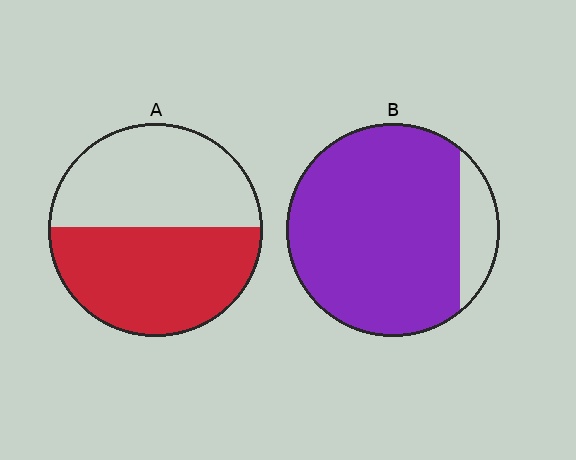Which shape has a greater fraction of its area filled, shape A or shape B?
Shape B.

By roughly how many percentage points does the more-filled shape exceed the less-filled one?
By roughly 35 percentage points (B over A).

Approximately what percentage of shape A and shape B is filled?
A is approximately 50% and B is approximately 85%.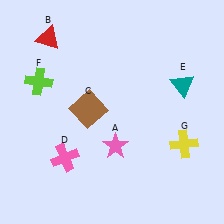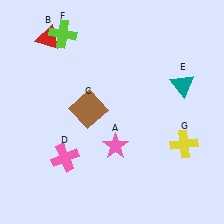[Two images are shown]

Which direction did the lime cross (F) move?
The lime cross (F) moved up.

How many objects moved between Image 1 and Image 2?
1 object moved between the two images.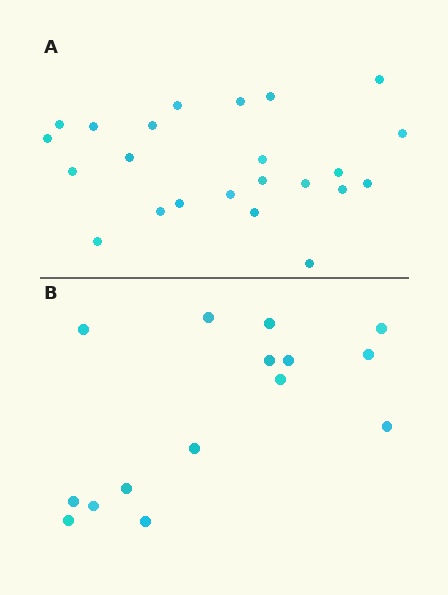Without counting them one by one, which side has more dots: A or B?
Region A (the top region) has more dots.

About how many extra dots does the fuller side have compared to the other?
Region A has roughly 8 or so more dots than region B.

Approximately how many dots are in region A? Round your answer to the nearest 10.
About 20 dots. (The exact count is 23, which rounds to 20.)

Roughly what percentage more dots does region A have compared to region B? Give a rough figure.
About 55% more.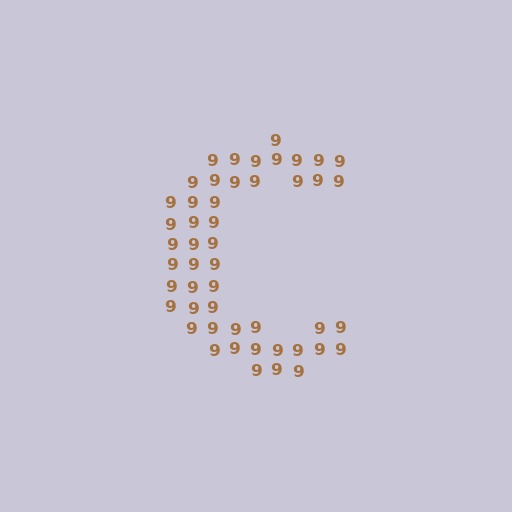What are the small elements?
The small elements are digit 9's.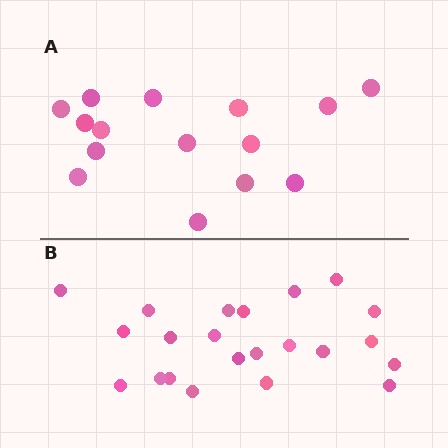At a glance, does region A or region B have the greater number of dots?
Region B (the bottom region) has more dots.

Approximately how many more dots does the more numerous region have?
Region B has roughly 8 or so more dots than region A.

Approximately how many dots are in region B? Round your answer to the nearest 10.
About 20 dots. (The exact count is 22, which rounds to 20.)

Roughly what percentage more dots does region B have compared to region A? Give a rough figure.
About 45% more.